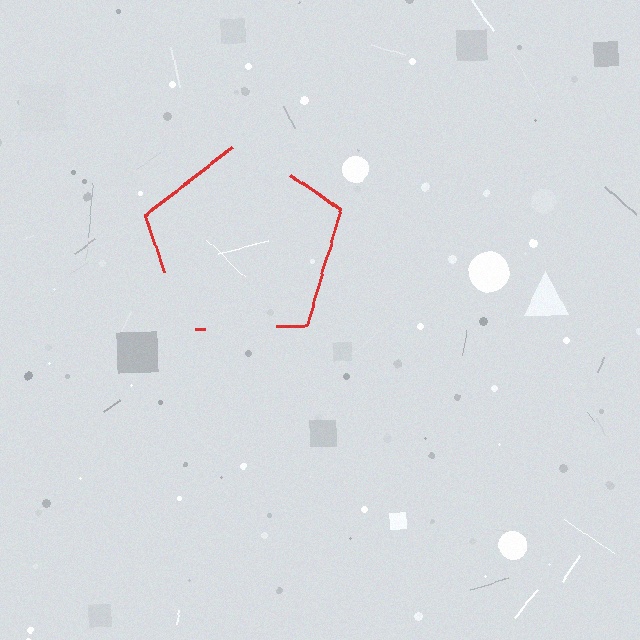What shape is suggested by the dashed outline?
The dashed outline suggests a pentagon.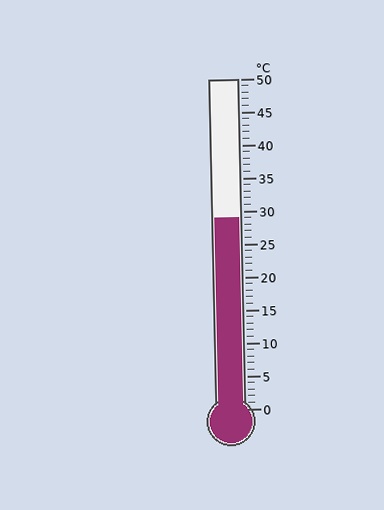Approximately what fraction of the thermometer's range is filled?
The thermometer is filled to approximately 60% of its range.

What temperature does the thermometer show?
The thermometer shows approximately 29°C.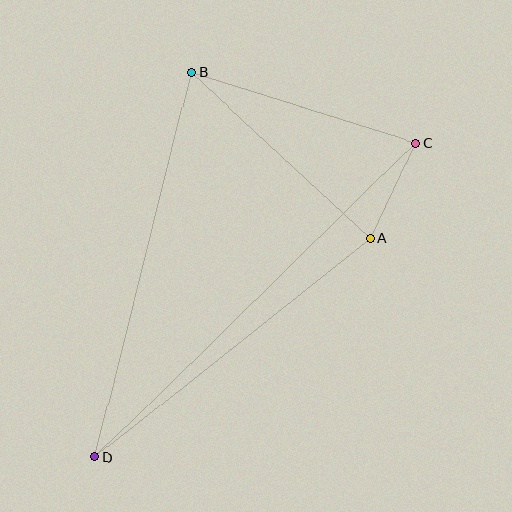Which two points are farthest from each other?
Points C and D are farthest from each other.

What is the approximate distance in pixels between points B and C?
The distance between B and C is approximately 236 pixels.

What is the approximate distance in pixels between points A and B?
The distance between A and B is approximately 245 pixels.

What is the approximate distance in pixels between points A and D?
The distance between A and D is approximately 352 pixels.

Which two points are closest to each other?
Points A and C are closest to each other.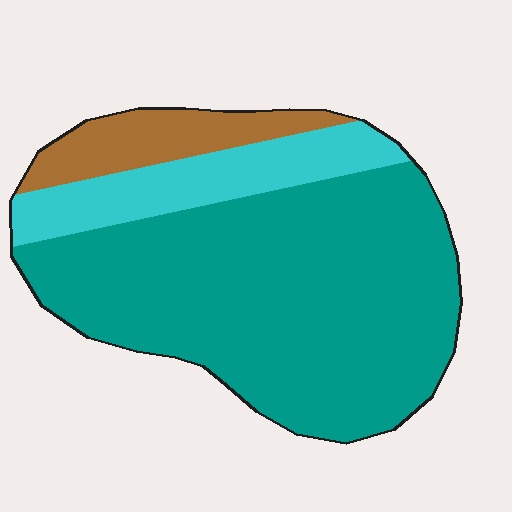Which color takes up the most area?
Teal, at roughly 70%.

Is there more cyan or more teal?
Teal.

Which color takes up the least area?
Brown, at roughly 10%.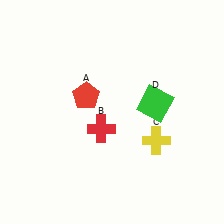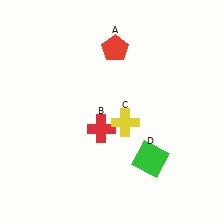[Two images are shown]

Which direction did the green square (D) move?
The green square (D) moved down.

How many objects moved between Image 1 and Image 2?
3 objects moved between the two images.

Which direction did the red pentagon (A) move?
The red pentagon (A) moved up.